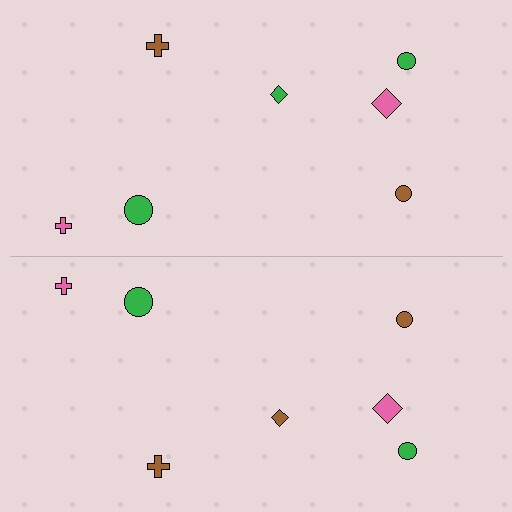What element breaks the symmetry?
The brown diamond on the bottom side breaks the symmetry — its mirror counterpart is green.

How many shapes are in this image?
There are 14 shapes in this image.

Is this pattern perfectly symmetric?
No, the pattern is not perfectly symmetric. The brown diamond on the bottom side breaks the symmetry — its mirror counterpart is green.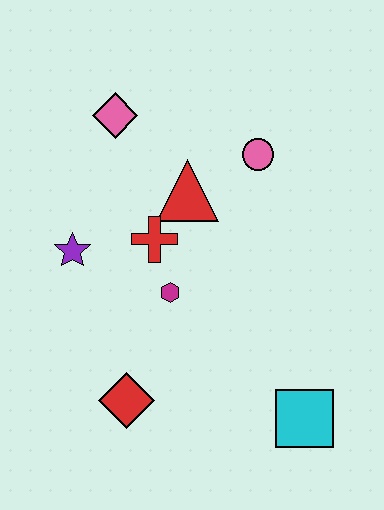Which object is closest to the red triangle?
The red cross is closest to the red triangle.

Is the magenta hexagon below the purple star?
Yes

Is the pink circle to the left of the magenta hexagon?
No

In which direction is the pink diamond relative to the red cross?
The pink diamond is above the red cross.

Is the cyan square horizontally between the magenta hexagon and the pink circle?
No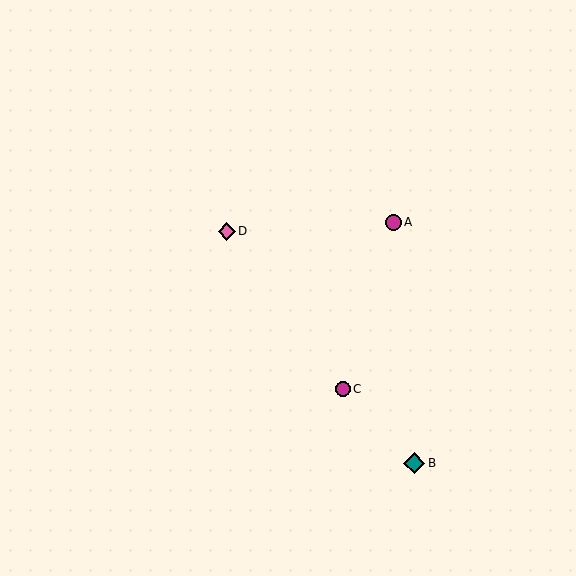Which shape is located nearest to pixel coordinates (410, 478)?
The teal diamond (labeled B) at (414, 463) is nearest to that location.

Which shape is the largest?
The teal diamond (labeled B) is the largest.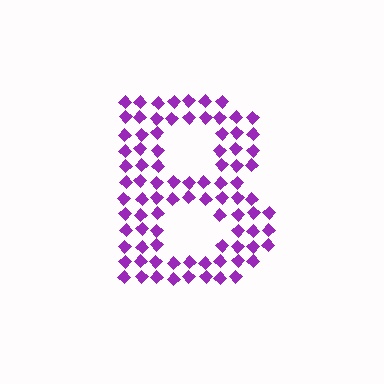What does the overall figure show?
The overall figure shows the letter B.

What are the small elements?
The small elements are diamonds.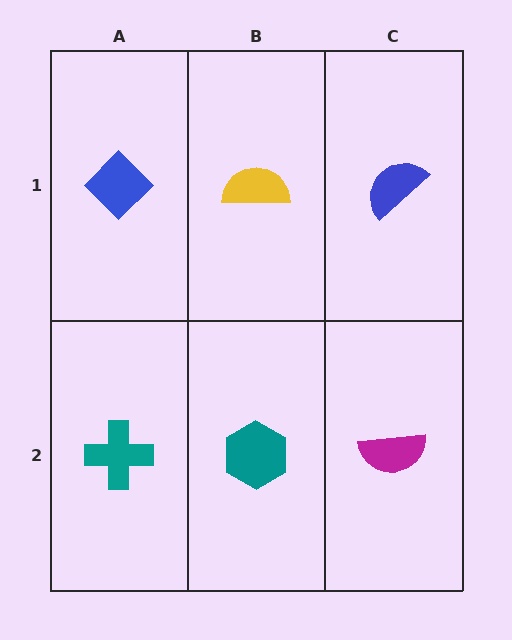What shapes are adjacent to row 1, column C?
A magenta semicircle (row 2, column C), a yellow semicircle (row 1, column B).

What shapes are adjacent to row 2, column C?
A blue semicircle (row 1, column C), a teal hexagon (row 2, column B).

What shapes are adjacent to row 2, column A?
A blue diamond (row 1, column A), a teal hexagon (row 2, column B).